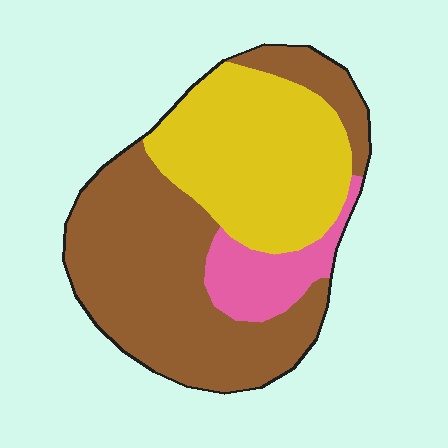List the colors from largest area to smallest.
From largest to smallest: brown, yellow, pink.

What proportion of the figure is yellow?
Yellow covers 36% of the figure.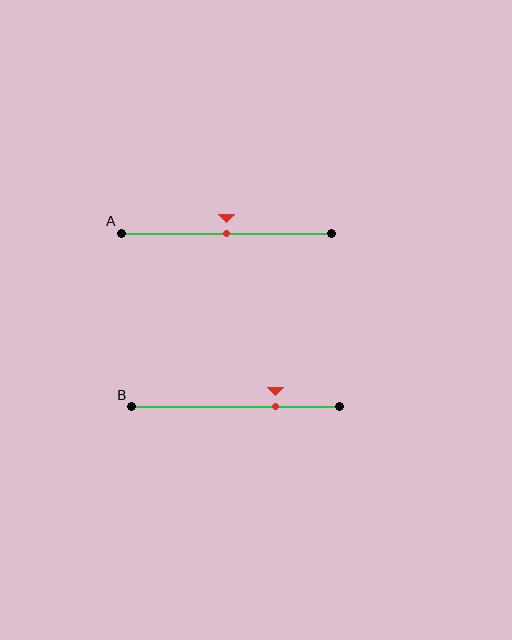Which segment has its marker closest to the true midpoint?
Segment A has its marker closest to the true midpoint.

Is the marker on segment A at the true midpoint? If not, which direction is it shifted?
Yes, the marker on segment A is at the true midpoint.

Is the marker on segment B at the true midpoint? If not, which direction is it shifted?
No, the marker on segment B is shifted to the right by about 19% of the segment length.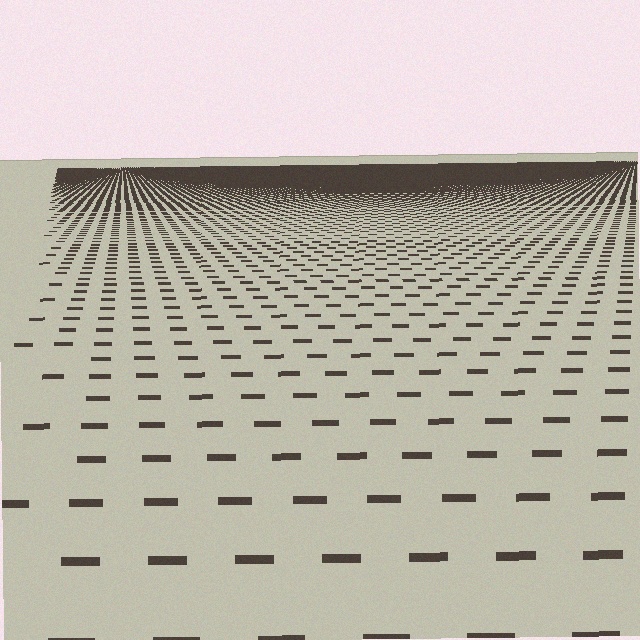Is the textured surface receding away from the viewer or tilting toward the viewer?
The surface is receding away from the viewer. Texture elements get smaller and denser toward the top.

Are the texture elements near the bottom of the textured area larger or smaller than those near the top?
Larger. Near the bottom, elements are closer to the viewer and appear at a bigger on-screen size.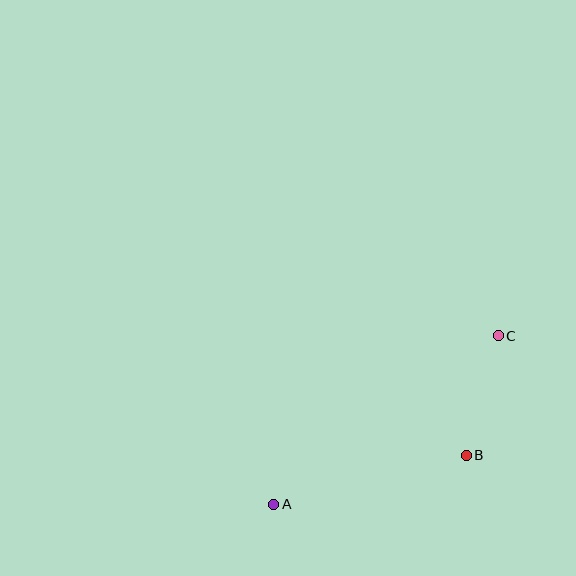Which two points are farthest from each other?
Points A and C are farthest from each other.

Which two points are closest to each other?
Points B and C are closest to each other.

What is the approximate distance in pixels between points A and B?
The distance between A and B is approximately 199 pixels.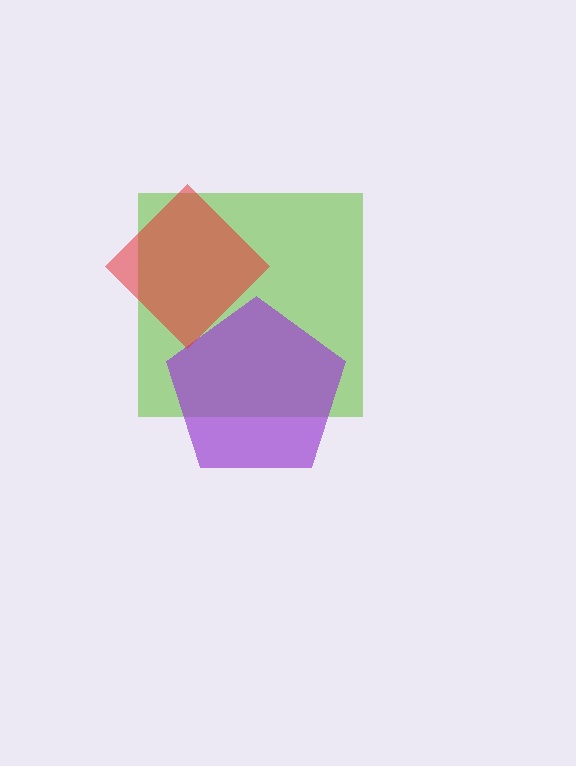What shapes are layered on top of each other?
The layered shapes are: a lime square, a purple pentagon, a red diamond.